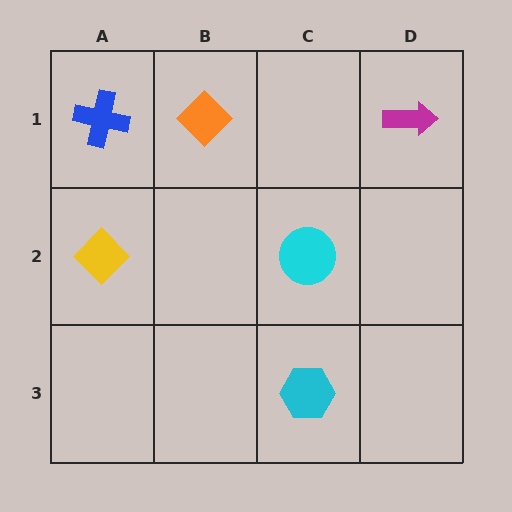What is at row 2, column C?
A cyan circle.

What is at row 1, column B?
An orange diamond.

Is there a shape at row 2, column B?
No, that cell is empty.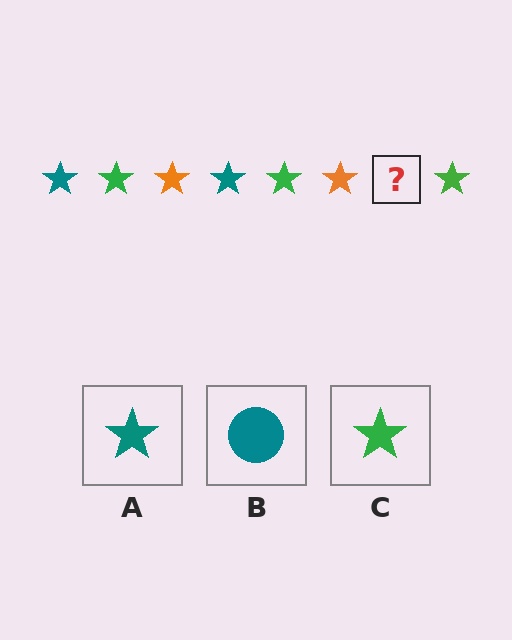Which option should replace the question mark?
Option A.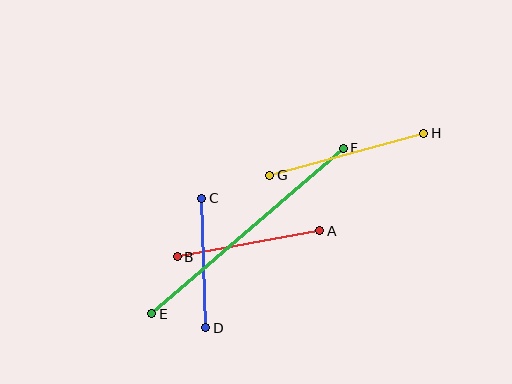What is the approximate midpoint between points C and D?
The midpoint is at approximately (204, 263) pixels.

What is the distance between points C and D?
The distance is approximately 129 pixels.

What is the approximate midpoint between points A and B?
The midpoint is at approximately (248, 244) pixels.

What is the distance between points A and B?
The distance is approximately 145 pixels.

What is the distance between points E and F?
The distance is approximately 253 pixels.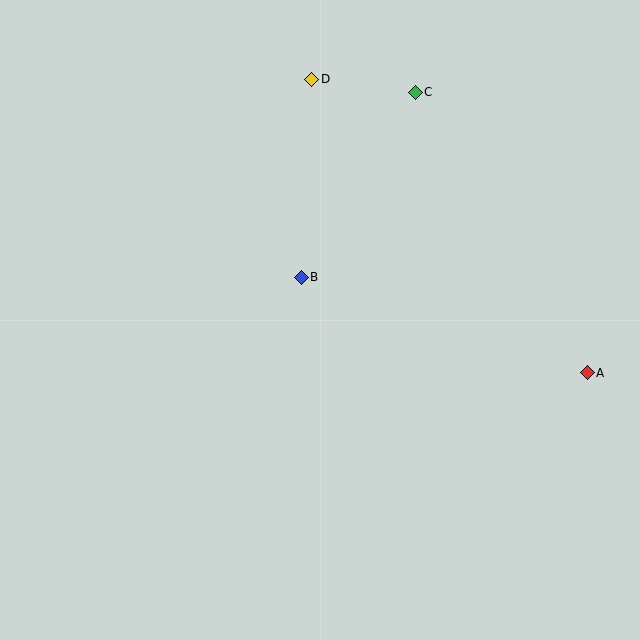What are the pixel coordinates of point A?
Point A is at (587, 373).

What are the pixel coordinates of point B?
Point B is at (301, 277).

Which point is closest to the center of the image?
Point B at (301, 277) is closest to the center.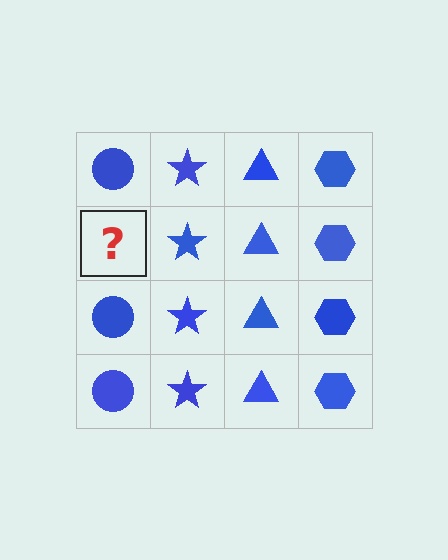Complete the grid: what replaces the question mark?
The question mark should be replaced with a blue circle.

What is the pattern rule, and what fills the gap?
The rule is that each column has a consistent shape. The gap should be filled with a blue circle.